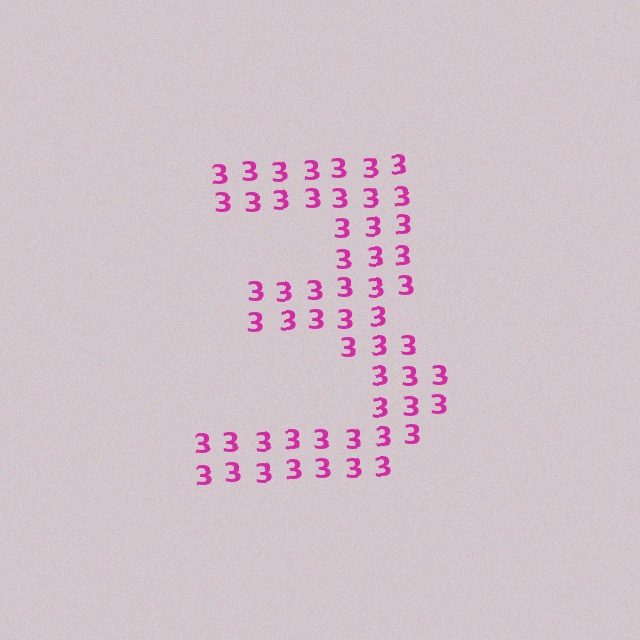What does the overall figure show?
The overall figure shows the digit 3.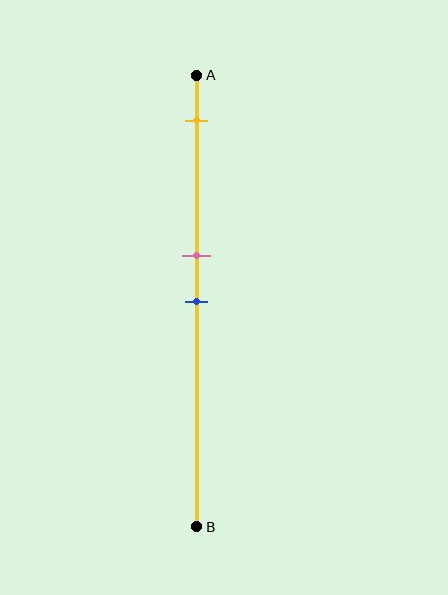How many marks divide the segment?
There are 3 marks dividing the segment.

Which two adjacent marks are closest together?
The pink and blue marks are the closest adjacent pair.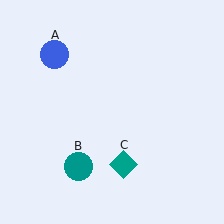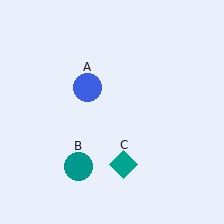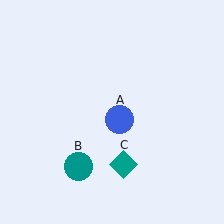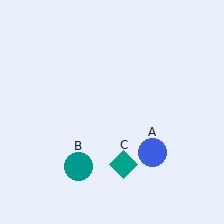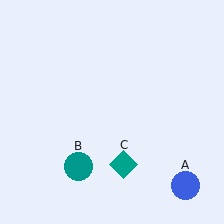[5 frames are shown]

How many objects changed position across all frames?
1 object changed position: blue circle (object A).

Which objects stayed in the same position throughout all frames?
Teal circle (object B) and teal diamond (object C) remained stationary.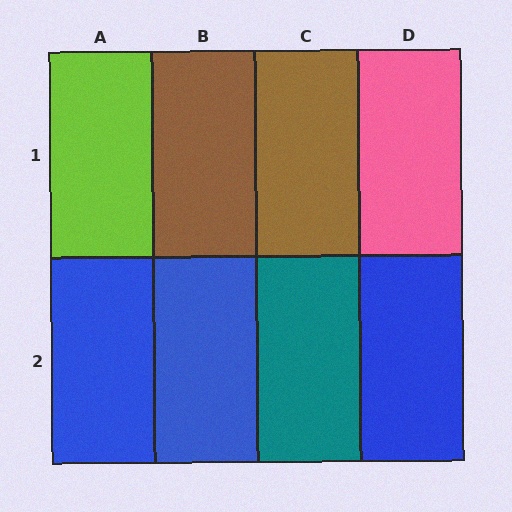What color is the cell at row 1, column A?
Lime.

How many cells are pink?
1 cell is pink.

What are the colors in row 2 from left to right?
Blue, blue, teal, blue.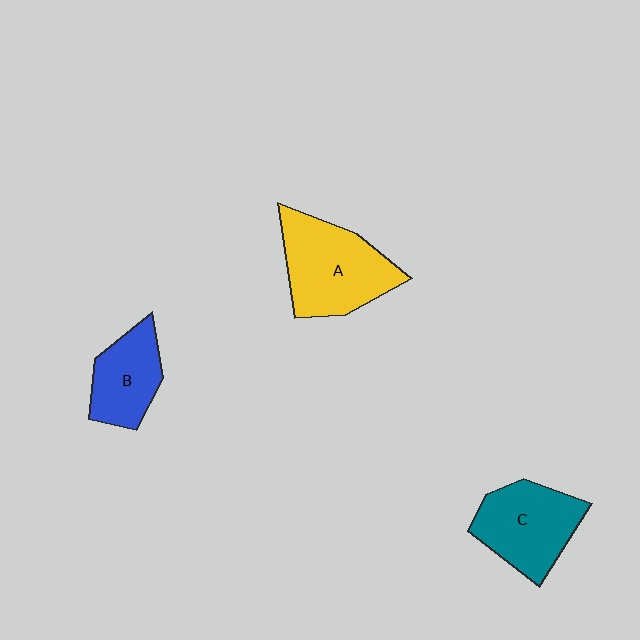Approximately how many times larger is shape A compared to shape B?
Approximately 1.5 times.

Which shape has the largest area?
Shape A (yellow).